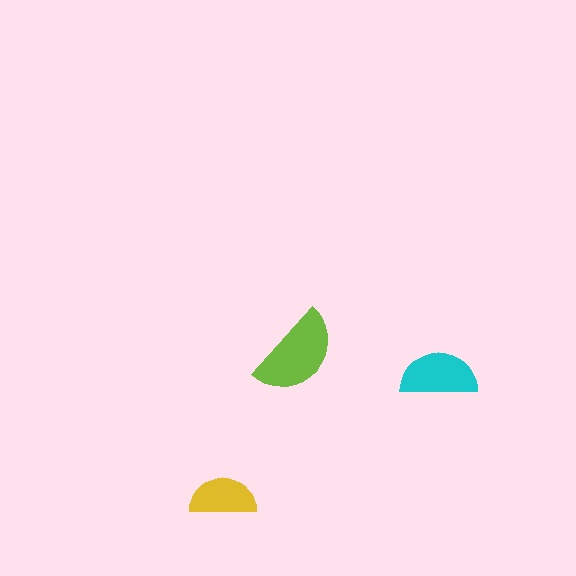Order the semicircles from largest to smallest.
the lime one, the cyan one, the yellow one.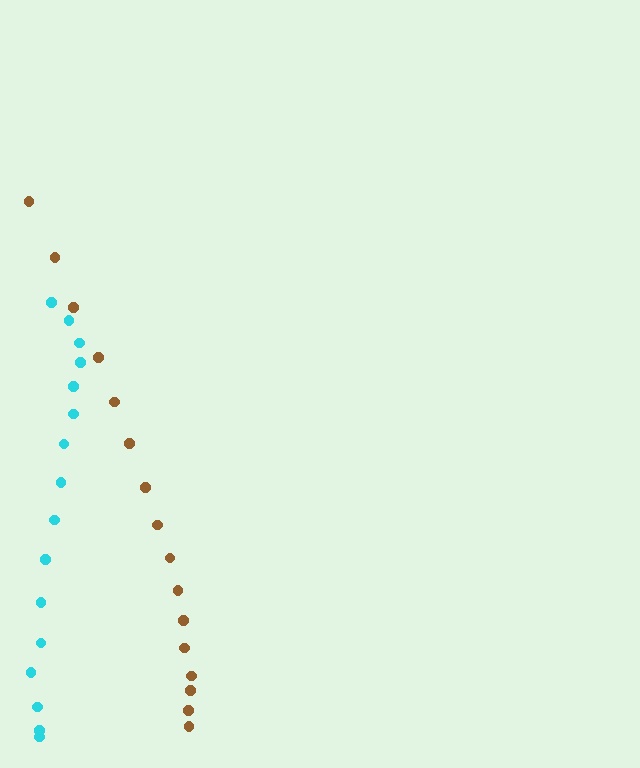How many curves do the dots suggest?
There are 2 distinct paths.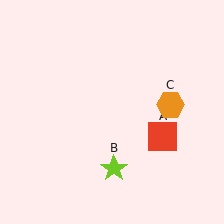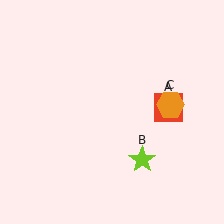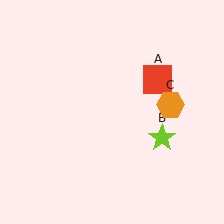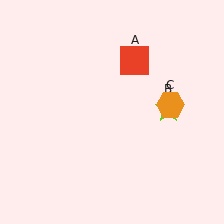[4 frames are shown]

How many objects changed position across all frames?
2 objects changed position: red square (object A), lime star (object B).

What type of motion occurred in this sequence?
The red square (object A), lime star (object B) rotated counterclockwise around the center of the scene.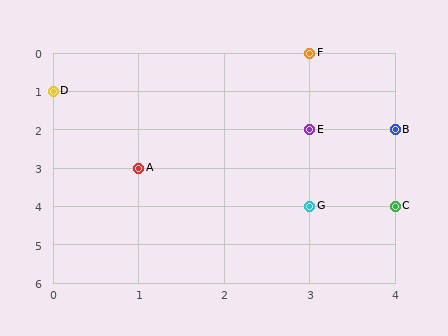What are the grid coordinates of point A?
Point A is at grid coordinates (1, 3).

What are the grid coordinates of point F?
Point F is at grid coordinates (3, 0).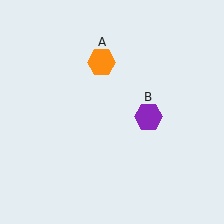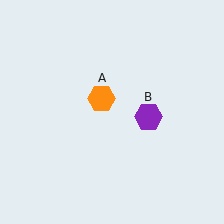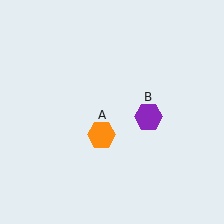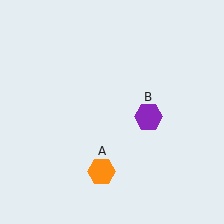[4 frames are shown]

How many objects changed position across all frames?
1 object changed position: orange hexagon (object A).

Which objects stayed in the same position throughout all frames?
Purple hexagon (object B) remained stationary.